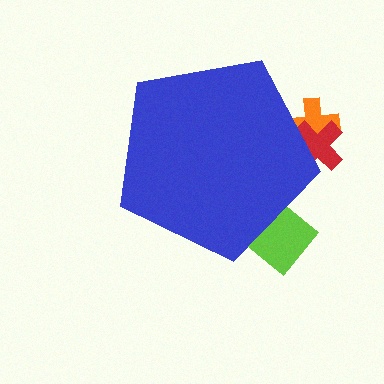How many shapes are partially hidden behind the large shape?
3 shapes are partially hidden.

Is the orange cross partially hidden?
Yes, the orange cross is partially hidden behind the blue pentagon.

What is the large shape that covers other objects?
A blue pentagon.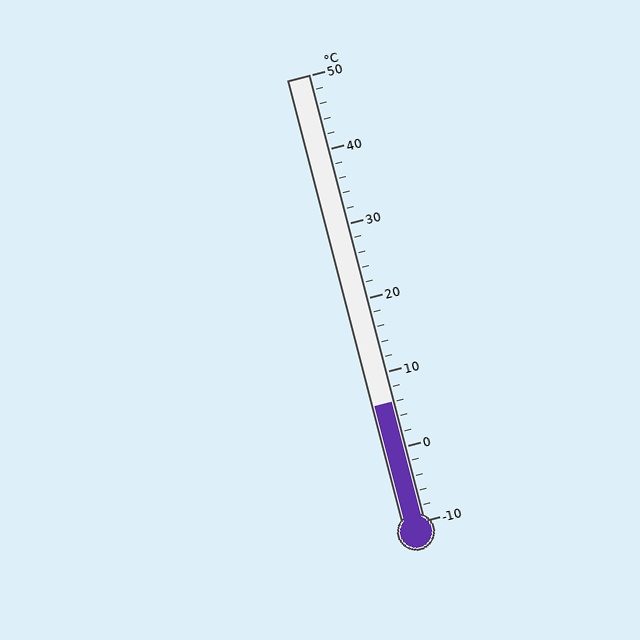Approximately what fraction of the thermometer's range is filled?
The thermometer is filled to approximately 25% of its range.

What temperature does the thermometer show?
The thermometer shows approximately 6°C.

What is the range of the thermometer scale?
The thermometer scale ranges from -10°C to 50°C.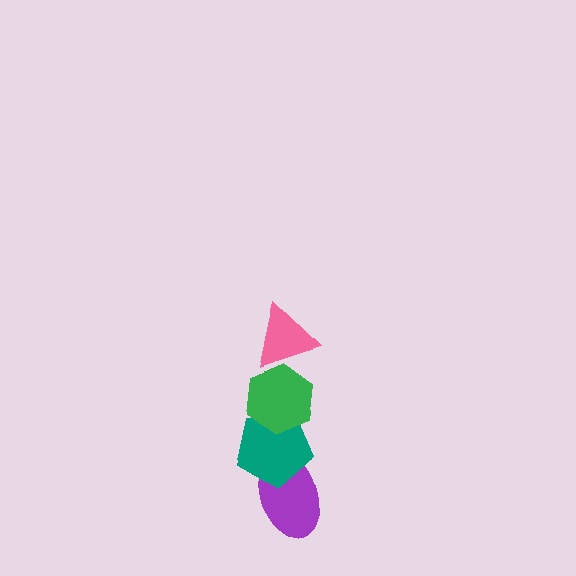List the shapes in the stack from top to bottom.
From top to bottom: the pink triangle, the green hexagon, the teal pentagon, the purple ellipse.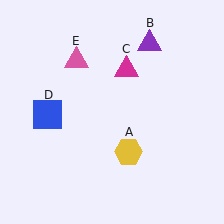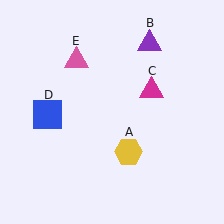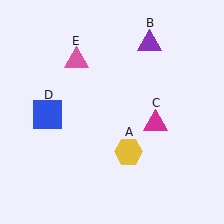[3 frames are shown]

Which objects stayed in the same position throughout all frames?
Yellow hexagon (object A) and purple triangle (object B) and blue square (object D) and pink triangle (object E) remained stationary.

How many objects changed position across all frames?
1 object changed position: magenta triangle (object C).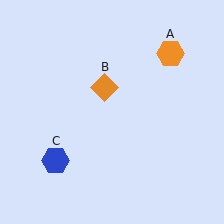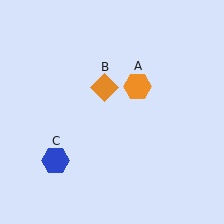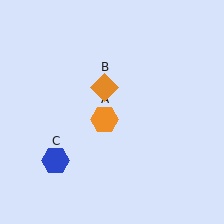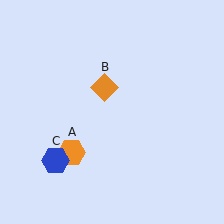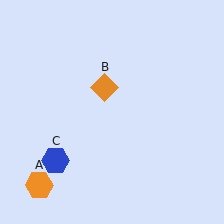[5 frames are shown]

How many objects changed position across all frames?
1 object changed position: orange hexagon (object A).